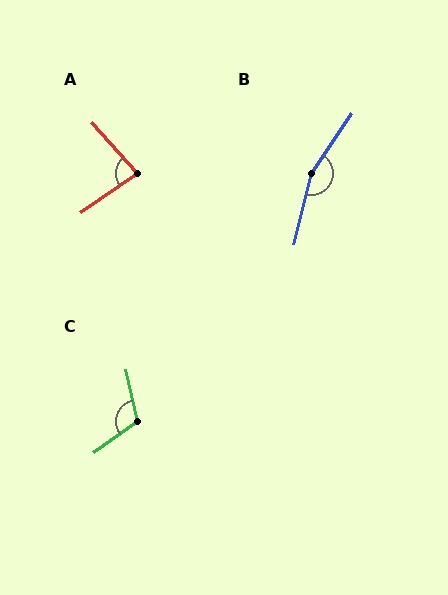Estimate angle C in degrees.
Approximately 113 degrees.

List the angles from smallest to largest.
A (83°), C (113°), B (159°).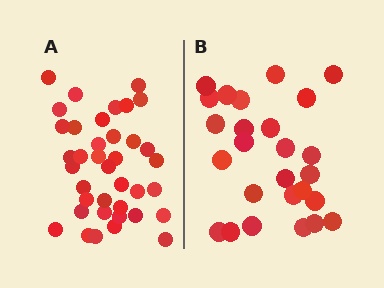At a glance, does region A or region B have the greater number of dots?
Region A (the left region) has more dots.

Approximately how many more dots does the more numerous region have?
Region A has roughly 12 or so more dots than region B.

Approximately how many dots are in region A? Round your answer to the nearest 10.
About 40 dots. (The exact count is 38, which rounds to 40.)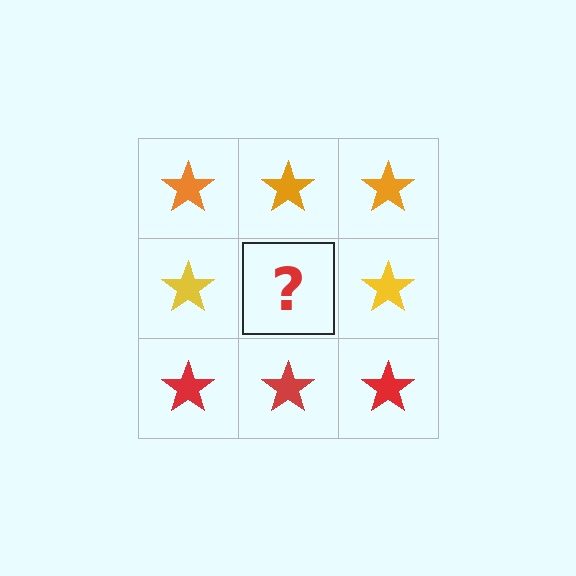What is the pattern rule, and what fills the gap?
The rule is that each row has a consistent color. The gap should be filled with a yellow star.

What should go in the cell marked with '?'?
The missing cell should contain a yellow star.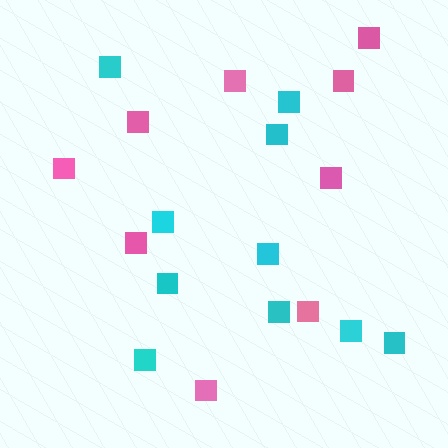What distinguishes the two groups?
There are 2 groups: one group of cyan squares (10) and one group of pink squares (9).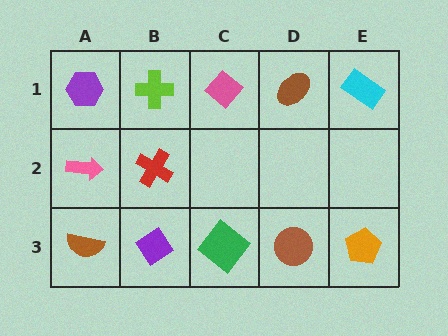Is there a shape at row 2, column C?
No, that cell is empty.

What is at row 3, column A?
A brown semicircle.